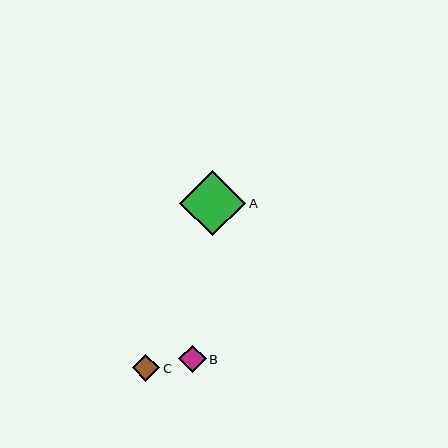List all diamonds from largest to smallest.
From largest to smallest: A, C, B.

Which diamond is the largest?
Diamond A is the largest with a size of approximately 66 pixels.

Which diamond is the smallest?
Diamond B is the smallest with a size of approximately 27 pixels.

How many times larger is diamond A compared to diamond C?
Diamond A is approximately 2.4 times the size of diamond C.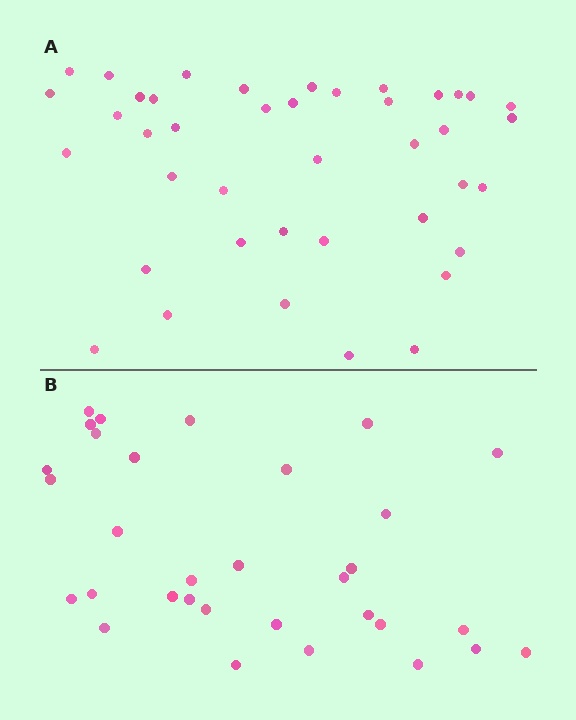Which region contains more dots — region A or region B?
Region A (the top region) has more dots.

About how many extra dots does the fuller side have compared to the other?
Region A has roughly 8 or so more dots than region B.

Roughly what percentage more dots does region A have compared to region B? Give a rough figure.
About 30% more.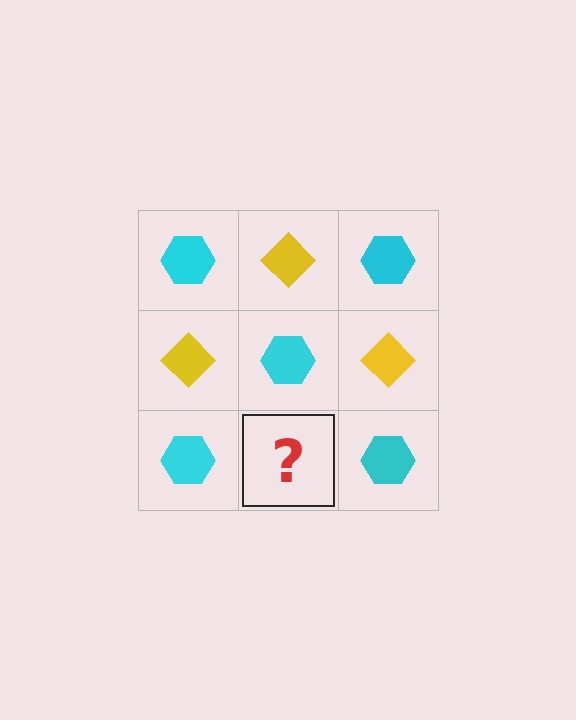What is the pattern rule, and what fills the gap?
The rule is that it alternates cyan hexagon and yellow diamond in a checkerboard pattern. The gap should be filled with a yellow diamond.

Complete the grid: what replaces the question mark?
The question mark should be replaced with a yellow diamond.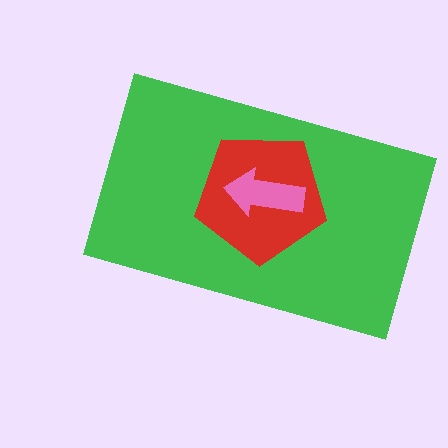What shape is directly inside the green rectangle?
The red pentagon.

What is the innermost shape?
The pink arrow.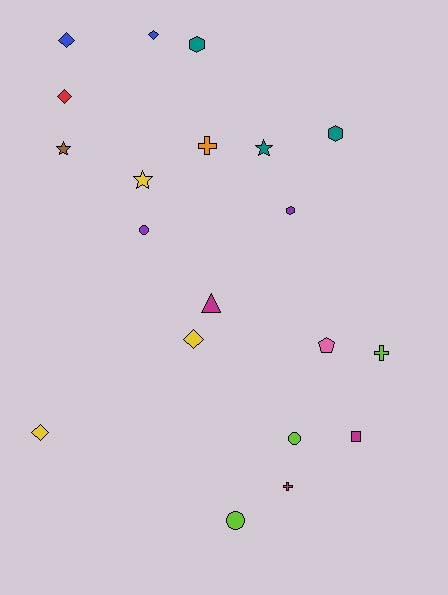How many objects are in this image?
There are 20 objects.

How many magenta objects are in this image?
There are 3 magenta objects.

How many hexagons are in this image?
There are 3 hexagons.